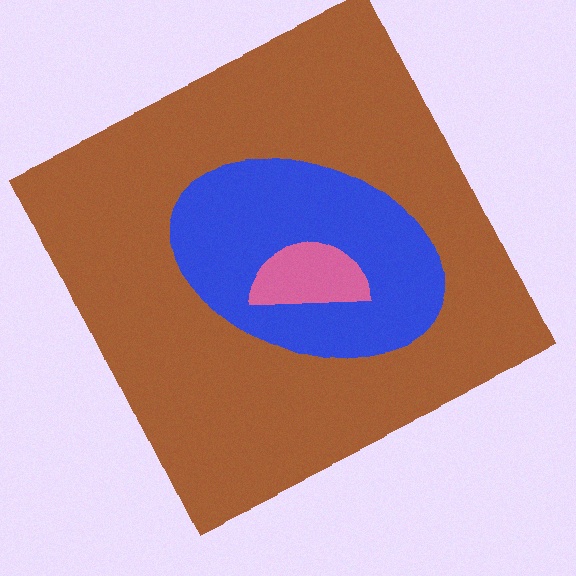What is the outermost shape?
The brown square.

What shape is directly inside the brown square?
The blue ellipse.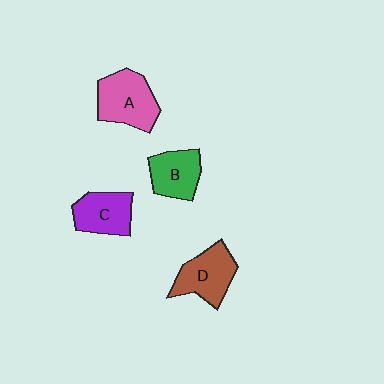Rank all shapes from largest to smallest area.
From largest to smallest: A (pink), D (brown), C (purple), B (green).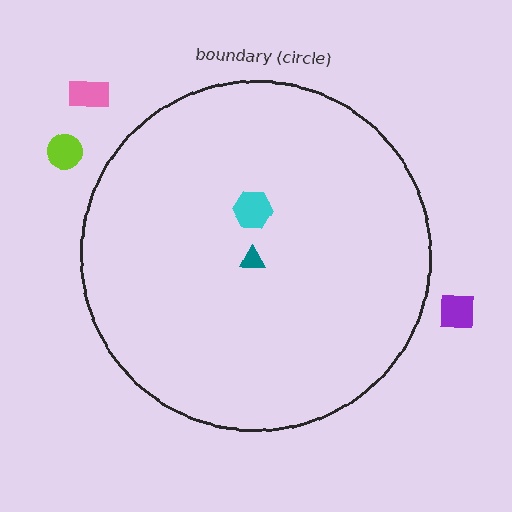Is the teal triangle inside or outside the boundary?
Inside.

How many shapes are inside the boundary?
2 inside, 3 outside.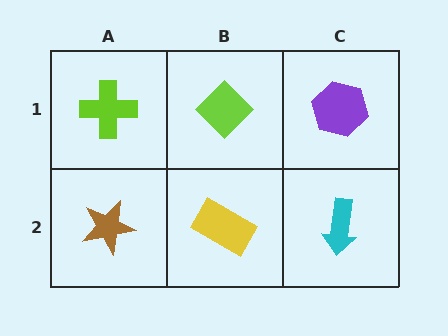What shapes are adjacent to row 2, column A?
A lime cross (row 1, column A), a yellow rectangle (row 2, column B).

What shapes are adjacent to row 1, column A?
A brown star (row 2, column A), a lime diamond (row 1, column B).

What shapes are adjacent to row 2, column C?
A purple hexagon (row 1, column C), a yellow rectangle (row 2, column B).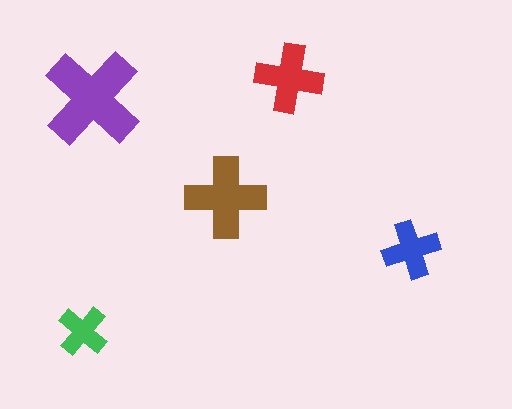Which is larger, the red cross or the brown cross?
The brown one.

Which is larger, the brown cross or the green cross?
The brown one.